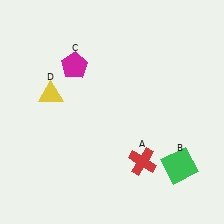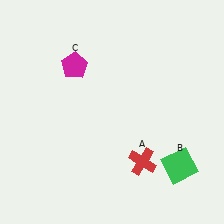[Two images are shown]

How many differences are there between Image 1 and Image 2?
There is 1 difference between the two images.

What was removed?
The yellow triangle (D) was removed in Image 2.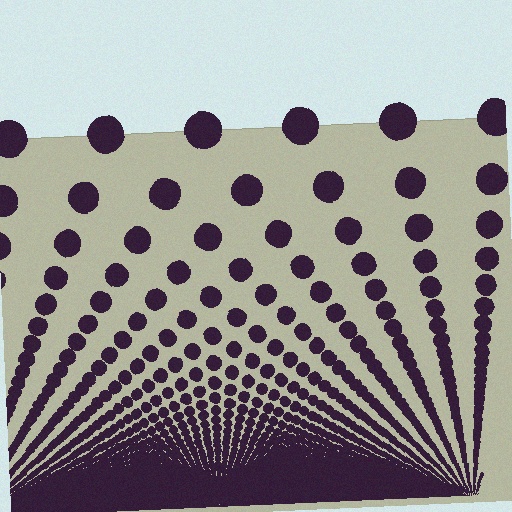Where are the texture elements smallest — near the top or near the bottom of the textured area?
Near the bottom.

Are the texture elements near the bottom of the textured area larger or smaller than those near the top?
Smaller. The gradient is inverted — elements near the bottom are smaller and denser.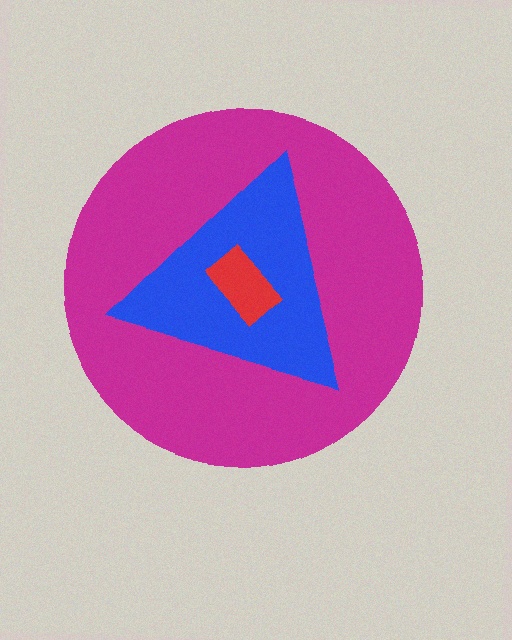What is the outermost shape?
The magenta circle.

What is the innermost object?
The red rectangle.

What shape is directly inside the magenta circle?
The blue triangle.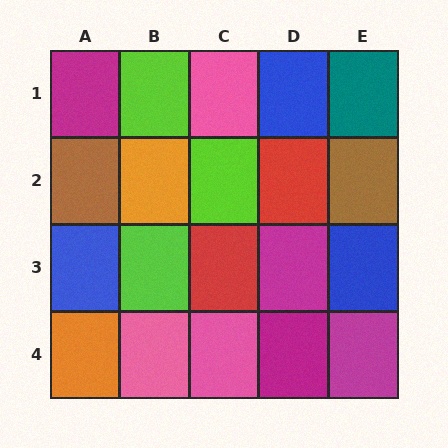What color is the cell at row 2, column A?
Brown.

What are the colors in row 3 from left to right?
Blue, lime, red, magenta, blue.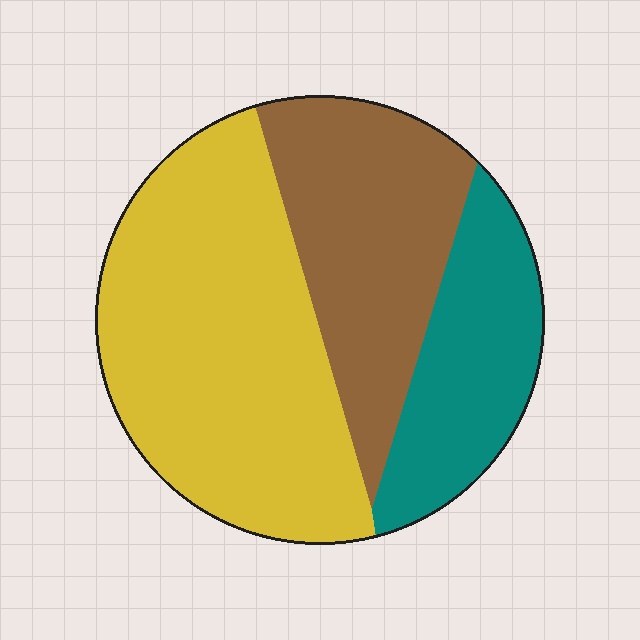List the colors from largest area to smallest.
From largest to smallest: yellow, brown, teal.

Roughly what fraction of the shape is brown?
Brown takes up about one third (1/3) of the shape.